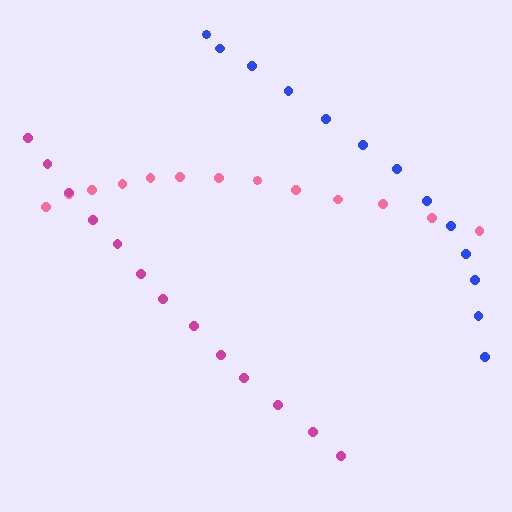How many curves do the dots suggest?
There are 3 distinct paths.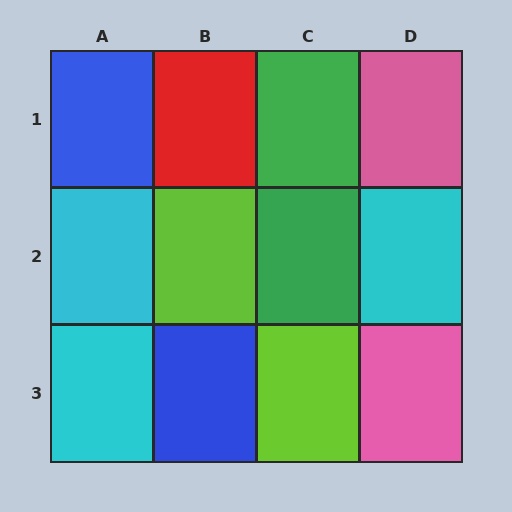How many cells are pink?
2 cells are pink.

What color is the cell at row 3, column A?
Cyan.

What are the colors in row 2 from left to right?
Cyan, lime, green, cyan.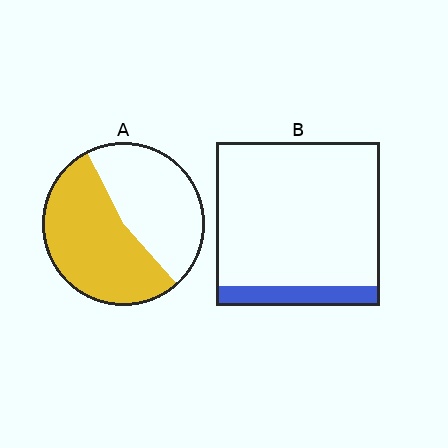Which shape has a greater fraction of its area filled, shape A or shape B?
Shape A.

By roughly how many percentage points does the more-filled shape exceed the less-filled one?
By roughly 40 percentage points (A over B).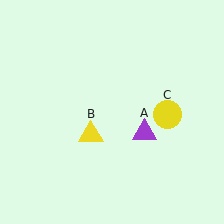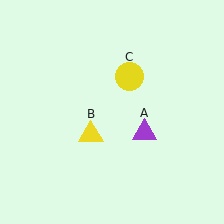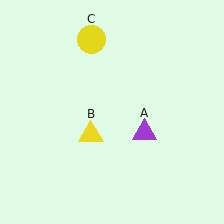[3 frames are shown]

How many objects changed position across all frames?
1 object changed position: yellow circle (object C).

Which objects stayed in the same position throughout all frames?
Purple triangle (object A) and yellow triangle (object B) remained stationary.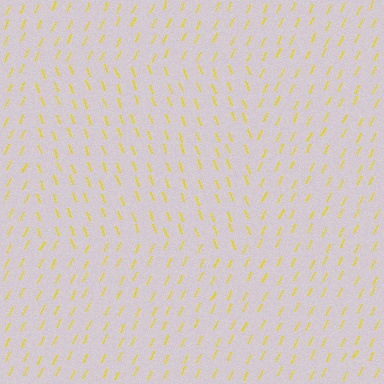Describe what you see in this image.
The image is filled with small yellow line segments. A rectangle region in the image has lines oriented differently from the surrounding lines, creating a visible texture boundary.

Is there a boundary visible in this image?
Yes, there is a texture boundary formed by a change in line orientation.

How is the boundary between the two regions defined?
The boundary is defined purely by a change in line orientation (approximately 45 degrees difference). All lines are the same color and thickness.